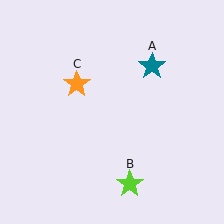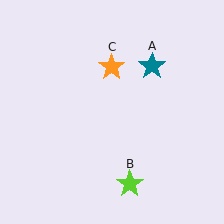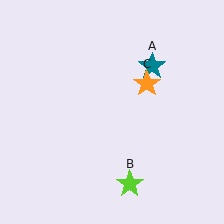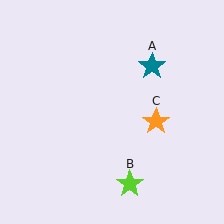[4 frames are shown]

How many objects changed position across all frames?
1 object changed position: orange star (object C).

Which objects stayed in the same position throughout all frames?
Teal star (object A) and lime star (object B) remained stationary.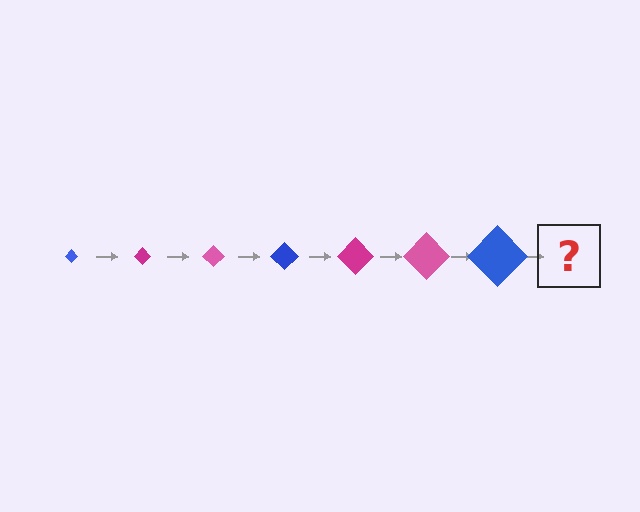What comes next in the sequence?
The next element should be a magenta diamond, larger than the previous one.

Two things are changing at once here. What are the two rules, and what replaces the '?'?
The two rules are that the diamond grows larger each step and the color cycles through blue, magenta, and pink. The '?' should be a magenta diamond, larger than the previous one.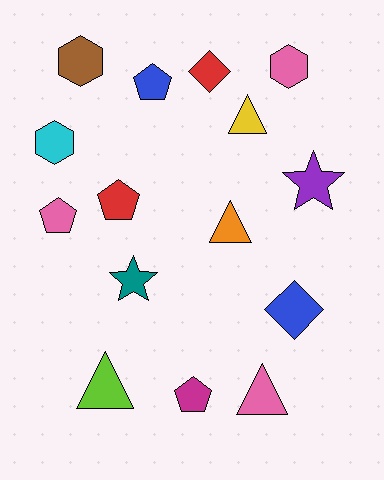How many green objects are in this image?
There are no green objects.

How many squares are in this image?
There are no squares.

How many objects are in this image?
There are 15 objects.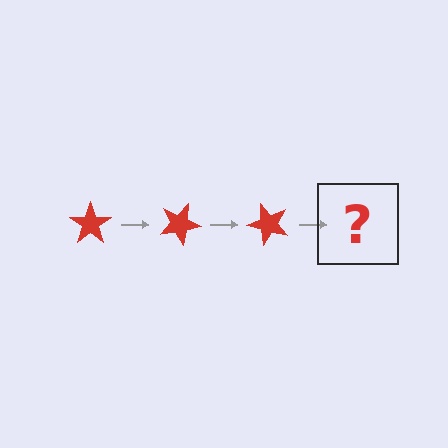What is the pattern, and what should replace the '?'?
The pattern is that the star rotates 25 degrees each step. The '?' should be a red star rotated 75 degrees.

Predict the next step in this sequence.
The next step is a red star rotated 75 degrees.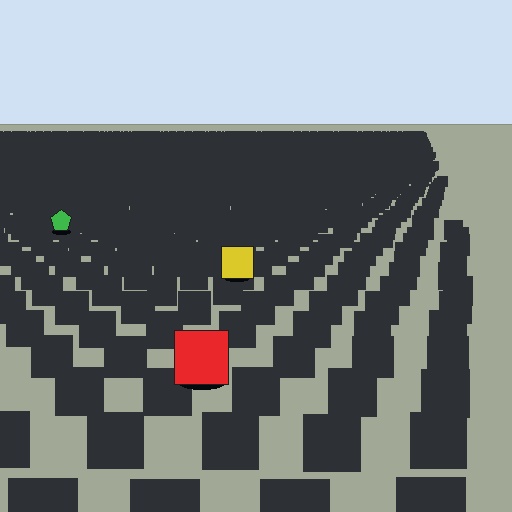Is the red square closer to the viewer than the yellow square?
Yes. The red square is closer — you can tell from the texture gradient: the ground texture is coarser near it.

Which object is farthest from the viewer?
The green pentagon is farthest from the viewer. It appears smaller and the ground texture around it is denser.